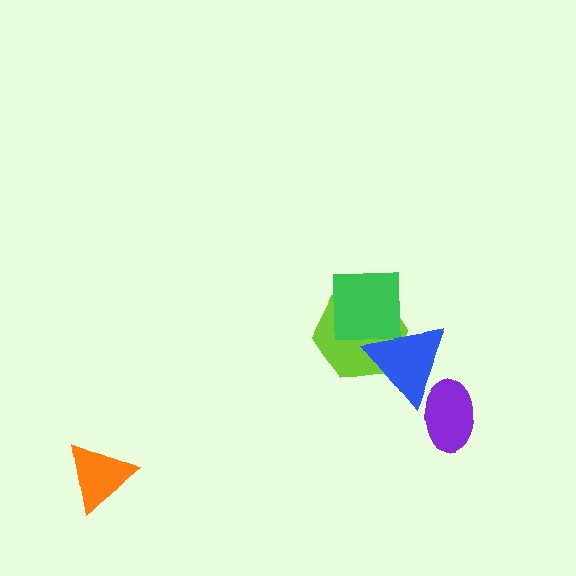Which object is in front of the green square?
The blue triangle is in front of the green square.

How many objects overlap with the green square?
2 objects overlap with the green square.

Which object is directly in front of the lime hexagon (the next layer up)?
The green square is directly in front of the lime hexagon.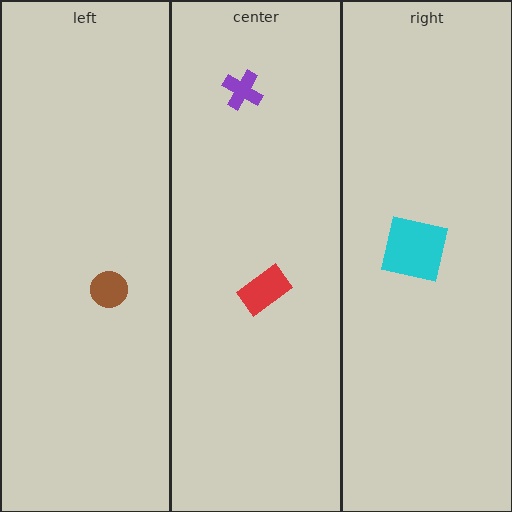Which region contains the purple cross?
The center region.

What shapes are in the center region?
The purple cross, the red rectangle.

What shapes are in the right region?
The cyan square.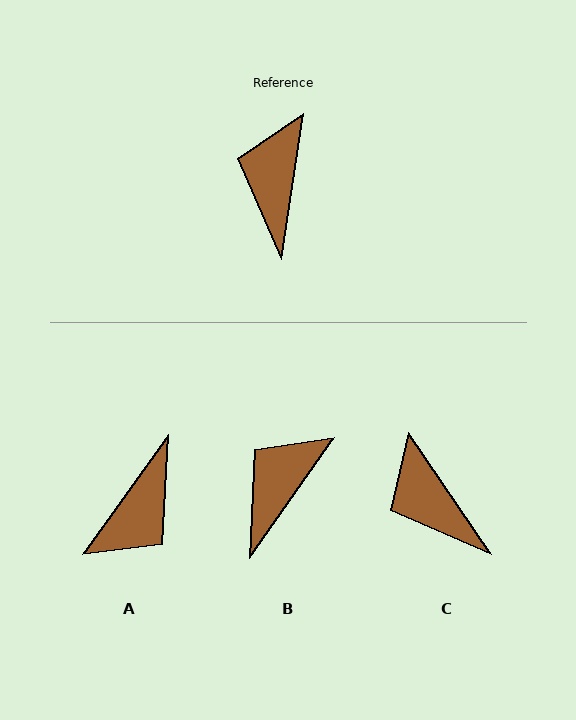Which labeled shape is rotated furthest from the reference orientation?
A, about 153 degrees away.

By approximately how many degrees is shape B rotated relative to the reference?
Approximately 27 degrees clockwise.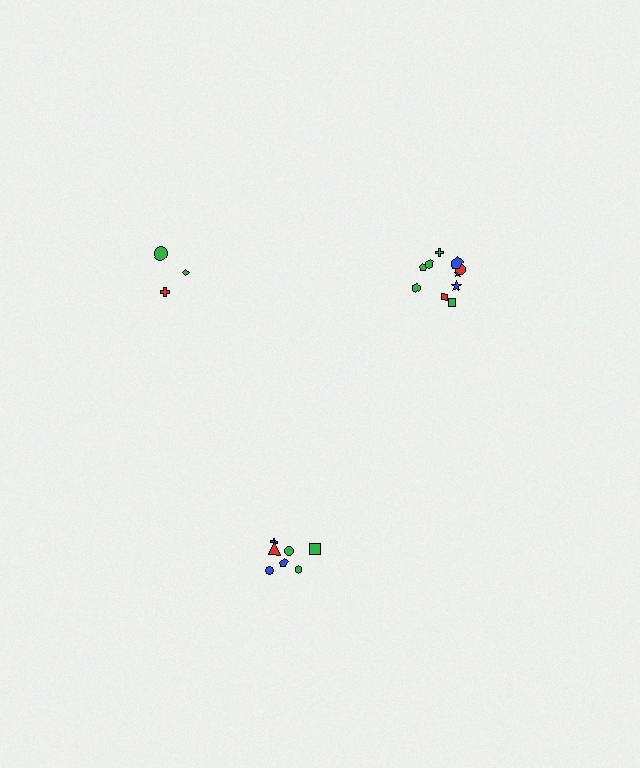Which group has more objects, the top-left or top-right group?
The top-right group.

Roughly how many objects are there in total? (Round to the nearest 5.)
Roughly 20 objects in total.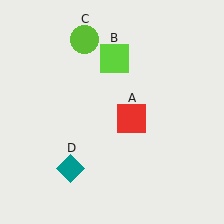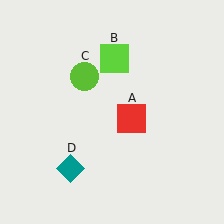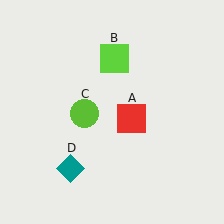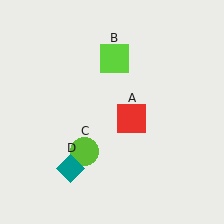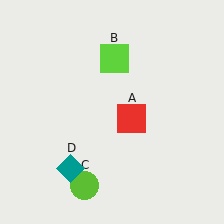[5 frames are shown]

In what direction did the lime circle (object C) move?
The lime circle (object C) moved down.